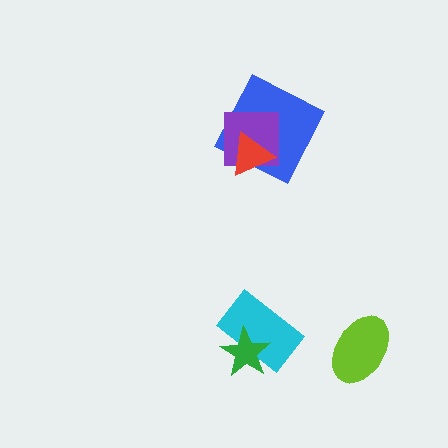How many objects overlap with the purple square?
2 objects overlap with the purple square.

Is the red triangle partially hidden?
No, no other shape covers it.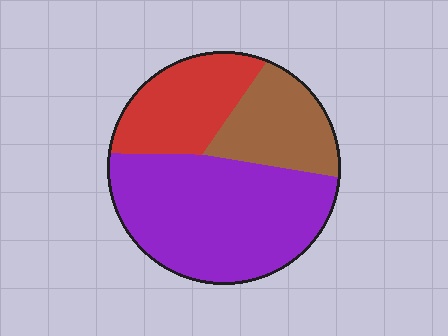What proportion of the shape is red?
Red takes up less than a quarter of the shape.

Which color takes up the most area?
Purple, at roughly 55%.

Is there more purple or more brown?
Purple.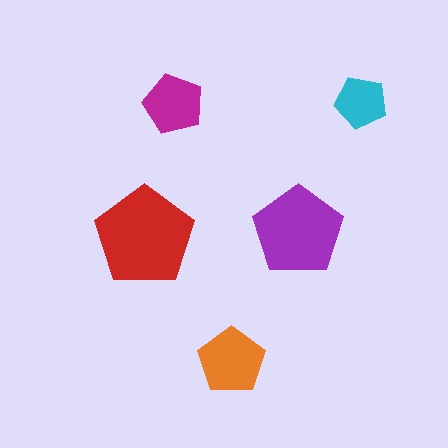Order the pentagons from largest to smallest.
the red one, the purple one, the orange one, the magenta one, the cyan one.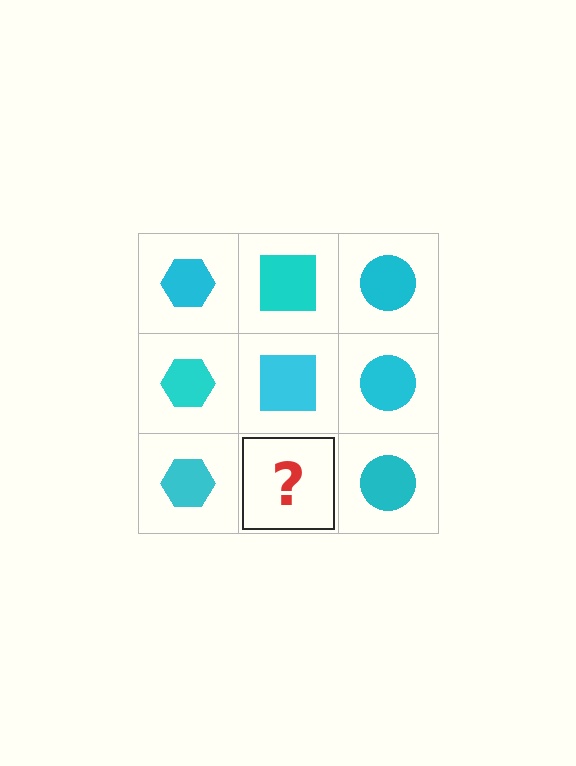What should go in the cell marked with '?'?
The missing cell should contain a cyan square.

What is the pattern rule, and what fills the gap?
The rule is that each column has a consistent shape. The gap should be filled with a cyan square.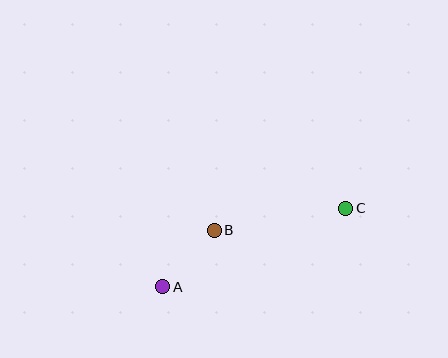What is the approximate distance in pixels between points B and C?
The distance between B and C is approximately 133 pixels.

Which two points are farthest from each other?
Points A and C are farthest from each other.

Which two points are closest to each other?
Points A and B are closest to each other.